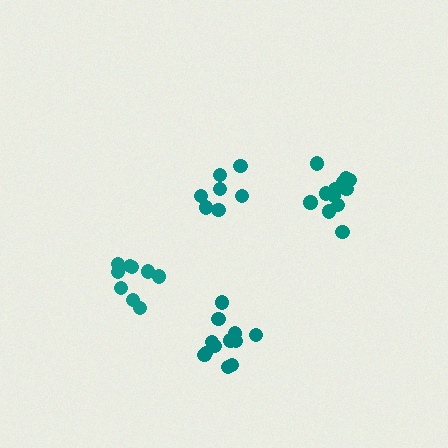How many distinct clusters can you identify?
There are 4 distinct clusters.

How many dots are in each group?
Group 1: 12 dots, Group 2: 12 dots, Group 3: 7 dots, Group 4: 9 dots (40 total).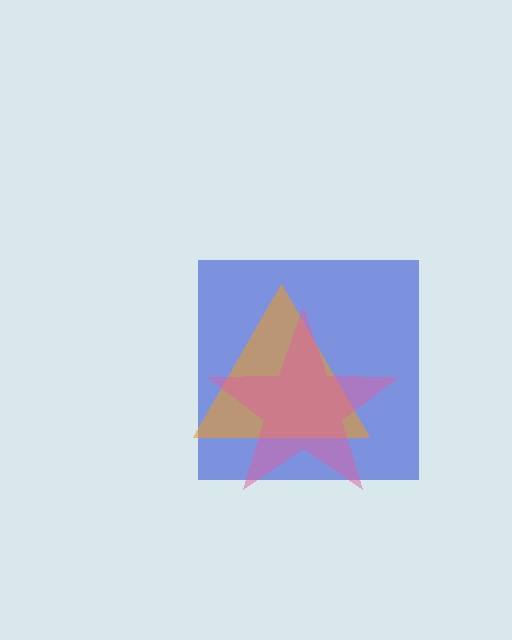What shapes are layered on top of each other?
The layered shapes are: a blue square, an orange triangle, a pink star.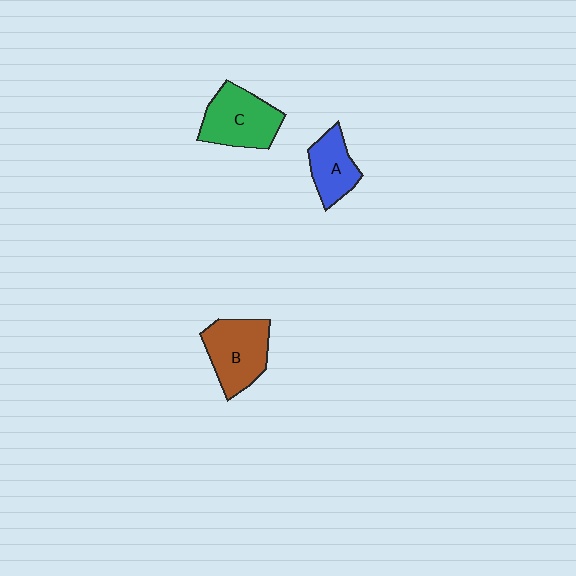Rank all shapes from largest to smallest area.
From largest to smallest: C (green), B (brown), A (blue).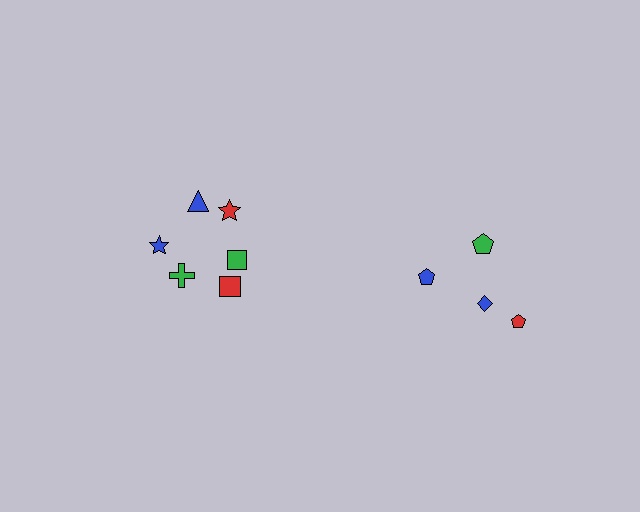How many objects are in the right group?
There are 4 objects.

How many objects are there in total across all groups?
There are 10 objects.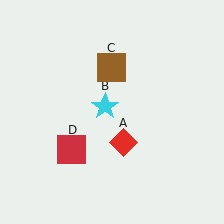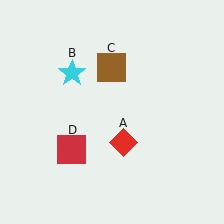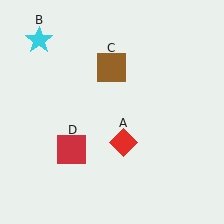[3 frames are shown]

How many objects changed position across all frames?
1 object changed position: cyan star (object B).